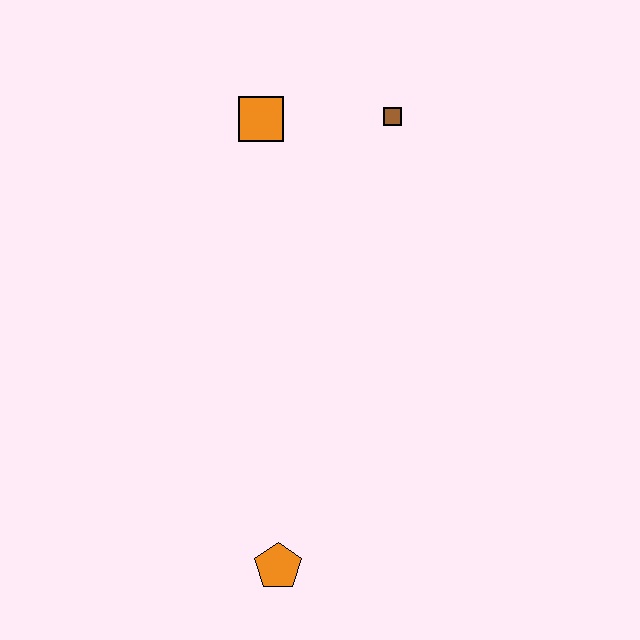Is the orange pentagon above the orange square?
No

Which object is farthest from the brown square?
The orange pentagon is farthest from the brown square.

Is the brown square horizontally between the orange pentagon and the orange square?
No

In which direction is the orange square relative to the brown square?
The orange square is to the left of the brown square.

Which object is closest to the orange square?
The brown square is closest to the orange square.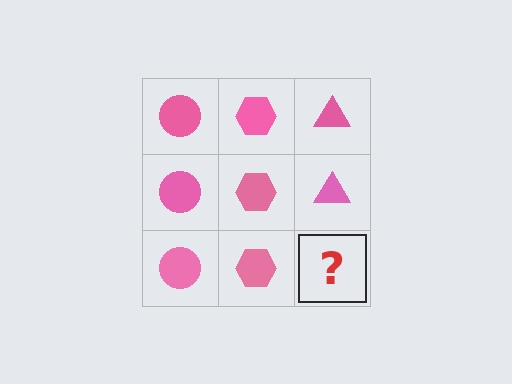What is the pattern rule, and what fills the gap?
The rule is that each column has a consistent shape. The gap should be filled with a pink triangle.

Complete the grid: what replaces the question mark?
The question mark should be replaced with a pink triangle.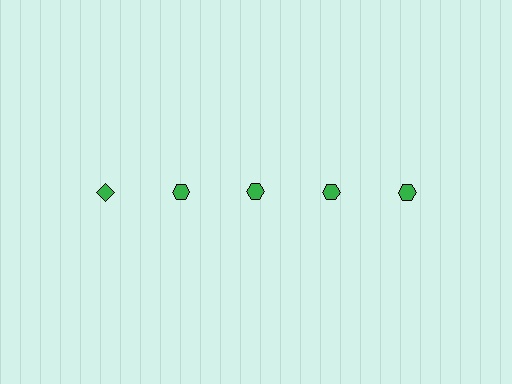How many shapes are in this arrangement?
There are 5 shapes arranged in a grid pattern.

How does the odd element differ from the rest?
It has a different shape: diamond instead of hexagon.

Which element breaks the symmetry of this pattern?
The green diamond in the top row, leftmost column breaks the symmetry. All other shapes are green hexagons.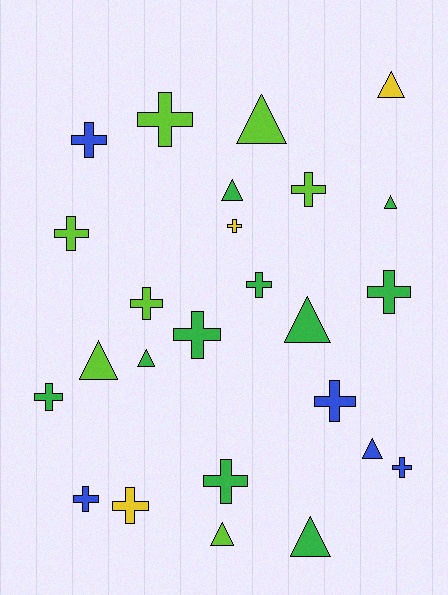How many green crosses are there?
There are 5 green crosses.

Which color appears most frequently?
Green, with 10 objects.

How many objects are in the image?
There are 25 objects.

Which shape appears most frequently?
Cross, with 15 objects.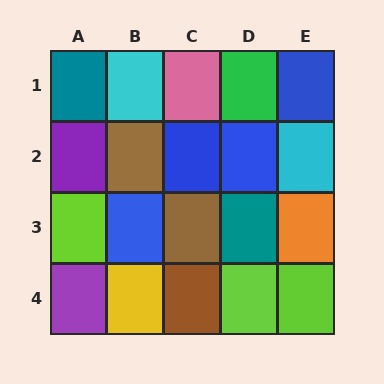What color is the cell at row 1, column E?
Blue.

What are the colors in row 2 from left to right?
Purple, brown, blue, blue, cyan.